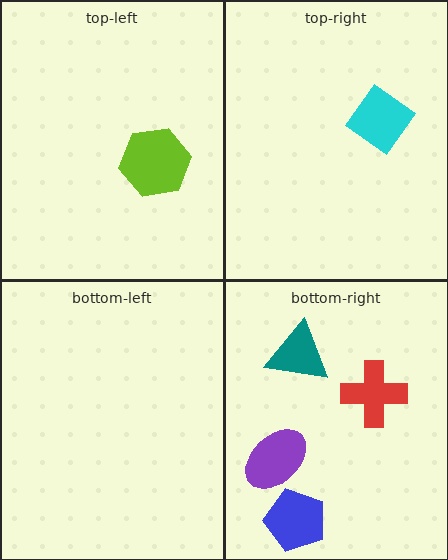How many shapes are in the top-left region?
1.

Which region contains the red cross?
The bottom-right region.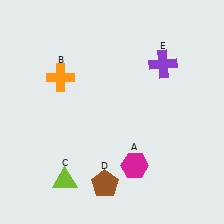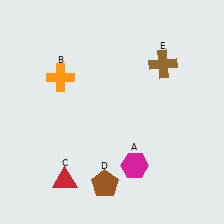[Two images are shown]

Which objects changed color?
C changed from lime to red. E changed from purple to brown.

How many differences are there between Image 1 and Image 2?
There are 2 differences between the two images.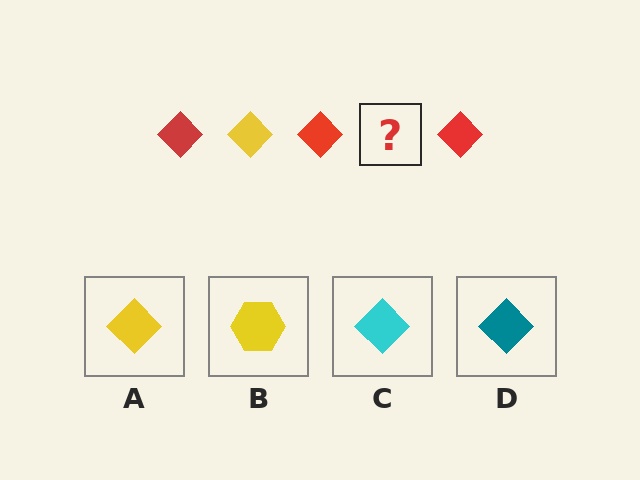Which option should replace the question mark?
Option A.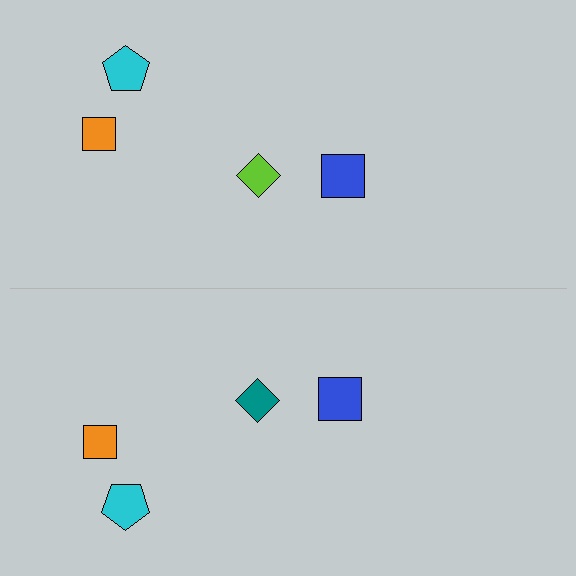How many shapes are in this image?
There are 8 shapes in this image.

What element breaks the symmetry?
The teal diamond on the bottom side breaks the symmetry — its mirror counterpart is lime.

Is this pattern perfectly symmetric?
No, the pattern is not perfectly symmetric. The teal diamond on the bottom side breaks the symmetry — its mirror counterpart is lime.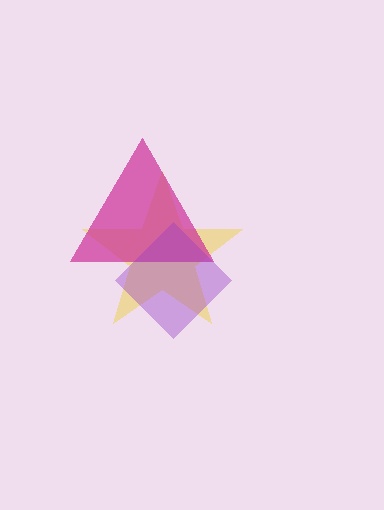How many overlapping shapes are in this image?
There are 3 overlapping shapes in the image.